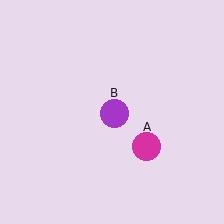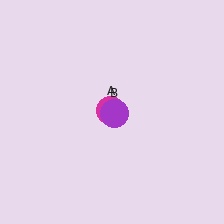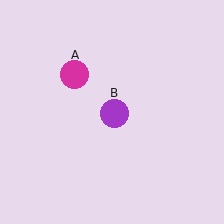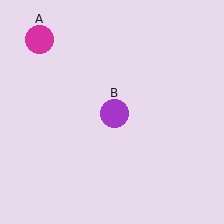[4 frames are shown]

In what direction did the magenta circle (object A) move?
The magenta circle (object A) moved up and to the left.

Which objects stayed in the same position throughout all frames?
Purple circle (object B) remained stationary.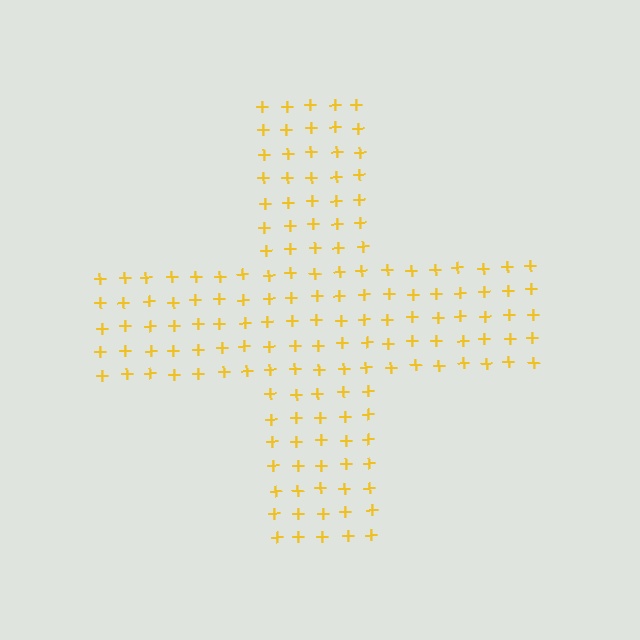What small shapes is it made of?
It is made of small plus signs.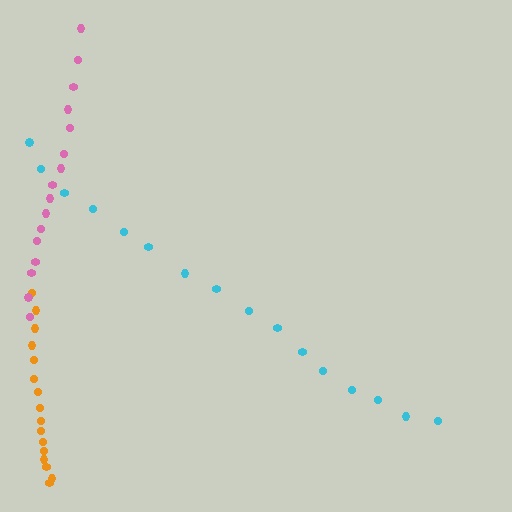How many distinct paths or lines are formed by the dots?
There are 3 distinct paths.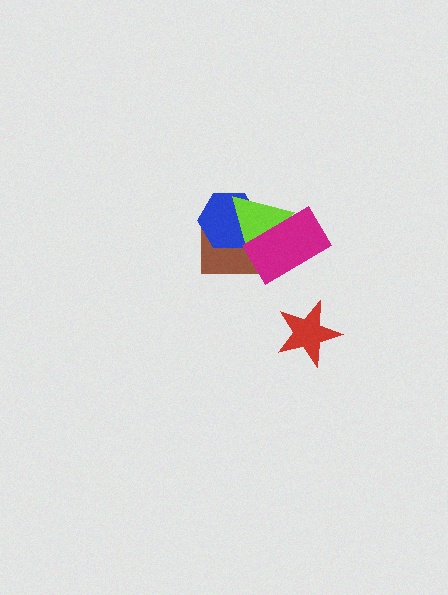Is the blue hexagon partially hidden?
Yes, it is partially covered by another shape.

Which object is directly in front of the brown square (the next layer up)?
The blue hexagon is directly in front of the brown square.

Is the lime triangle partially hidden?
Yes, it is partially covered by another shape.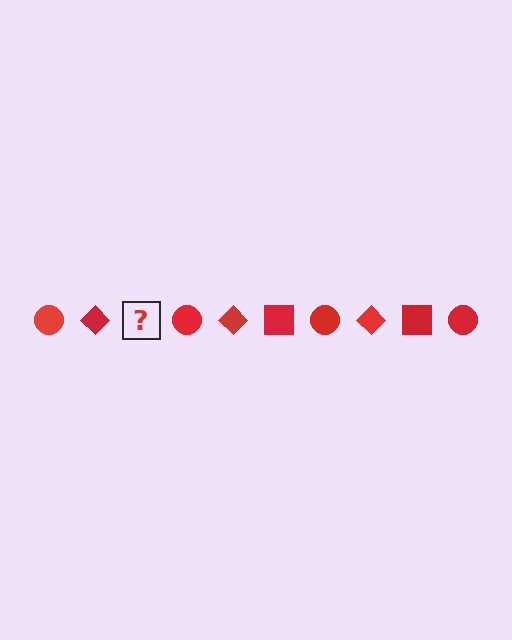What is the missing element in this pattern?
The missing element is a red square.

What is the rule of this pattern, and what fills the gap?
The rule is that the pattern cycles through circle, diamond, square shapes in red. The gap should be filled with a red square.